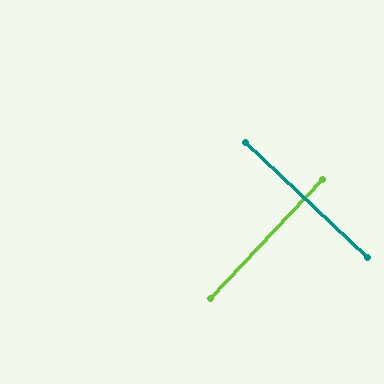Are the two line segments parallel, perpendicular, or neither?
Perpendicular — they meet at approximately 90°.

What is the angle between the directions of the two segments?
Approximately 90 degrees.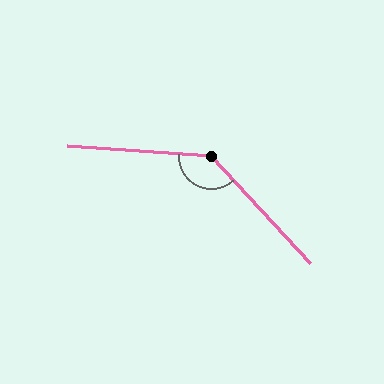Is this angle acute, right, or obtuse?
It is obtuse.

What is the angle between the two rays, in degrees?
Approximately 137 degrees.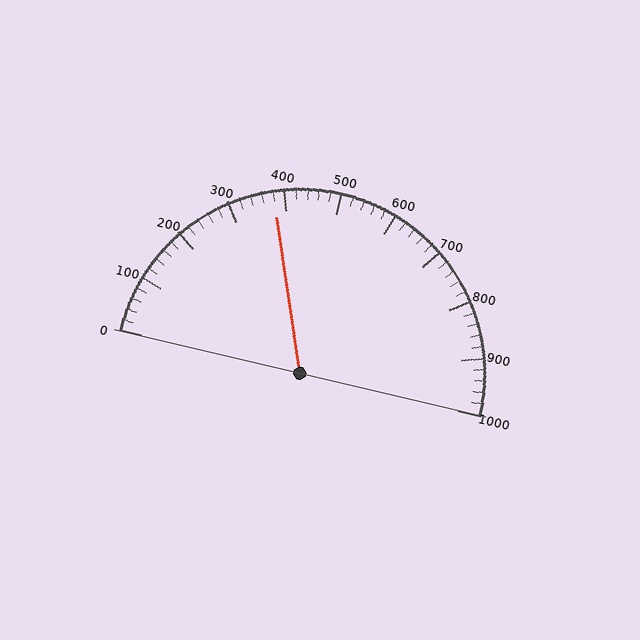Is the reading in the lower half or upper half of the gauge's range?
The reading is in the lower half of the range (0 to 1000).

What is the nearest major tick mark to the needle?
The nearest major tick mark is 400.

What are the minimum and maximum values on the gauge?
The gauge ranges from 0 to 1000.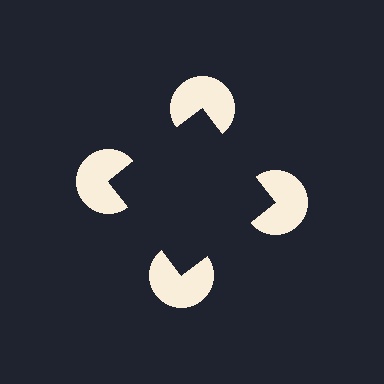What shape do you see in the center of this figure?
An illusory square — its edges are inferred from the aligned wedge cuts in the pac-man discs, not physically drawn.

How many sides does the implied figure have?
4 sides.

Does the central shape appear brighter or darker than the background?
It typically appears slightly darker than the background, even though no actual brightness change is drawn.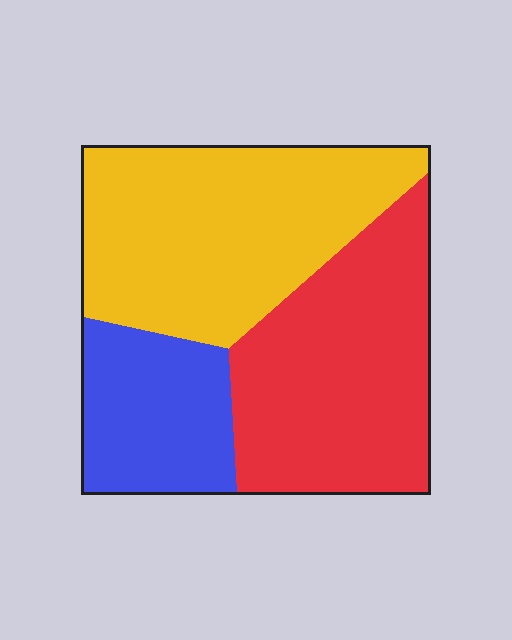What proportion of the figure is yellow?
Yellow takes up between a quarter and a half of the figure.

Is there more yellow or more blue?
Yellow.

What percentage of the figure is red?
Red takes up about three eighths (3/8) of the figure.